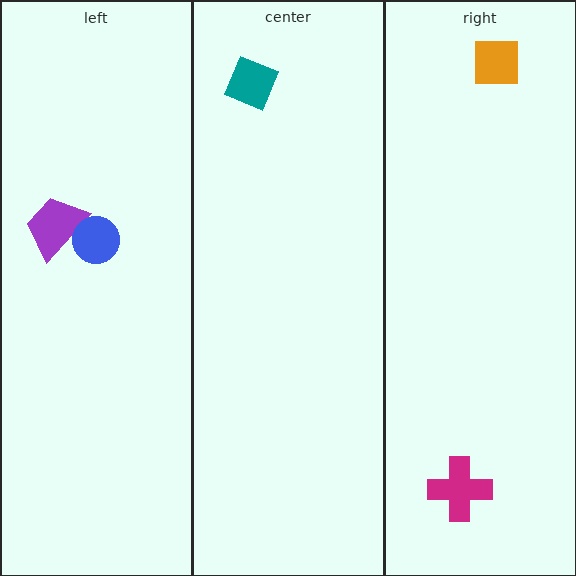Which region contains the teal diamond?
The center region.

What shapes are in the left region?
The purple trapezoid, the blue circle.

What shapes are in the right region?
The magenta cross, the orange square.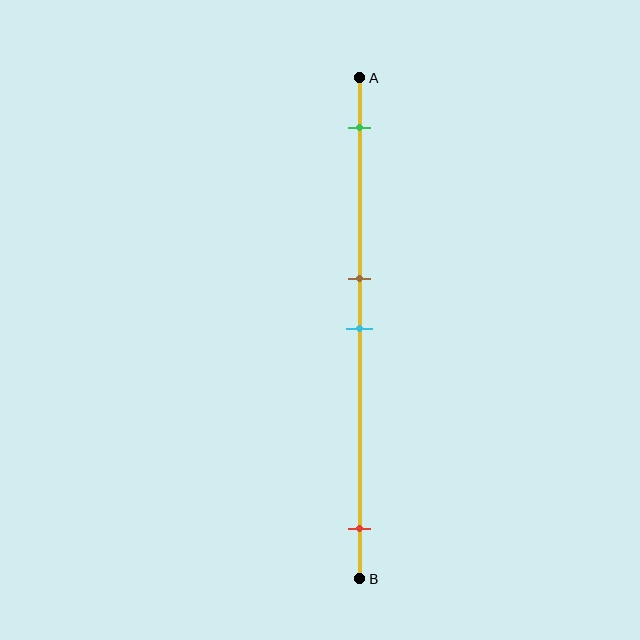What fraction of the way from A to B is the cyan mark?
The cyan mark is approximately 50% (0.5) of the way from A to B.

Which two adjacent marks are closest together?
The brown and cyan marks are the closest adjacent pair.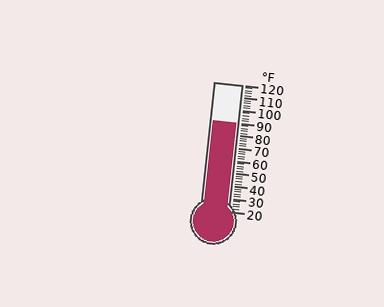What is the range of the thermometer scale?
The thermometer scale ranges from 20°F to 120°F.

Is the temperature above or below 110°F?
The temperature is below 110°F.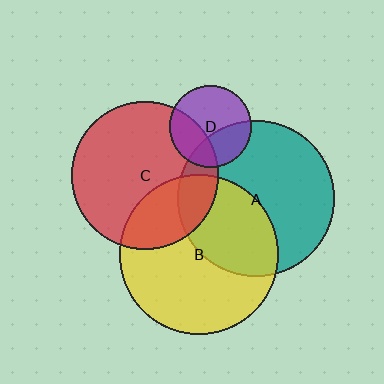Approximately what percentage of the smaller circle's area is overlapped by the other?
Approximately 35%.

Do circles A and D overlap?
Yes.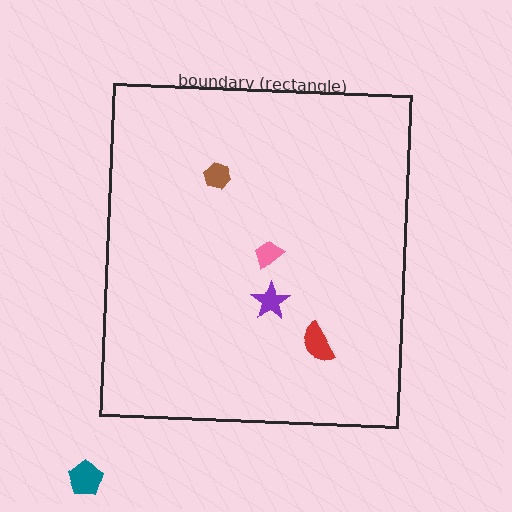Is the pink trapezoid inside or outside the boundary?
Inside.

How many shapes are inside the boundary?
4 inside, 1 outside.